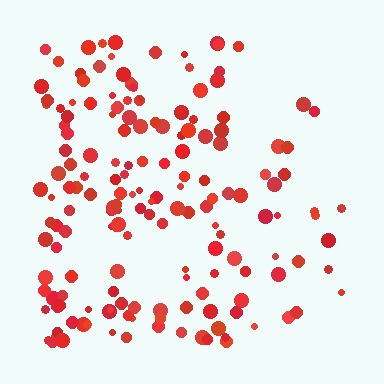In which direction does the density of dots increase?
From right to left, with the left side densest.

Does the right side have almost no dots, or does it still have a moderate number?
Still a moderate number, just noticeably fewer than the left.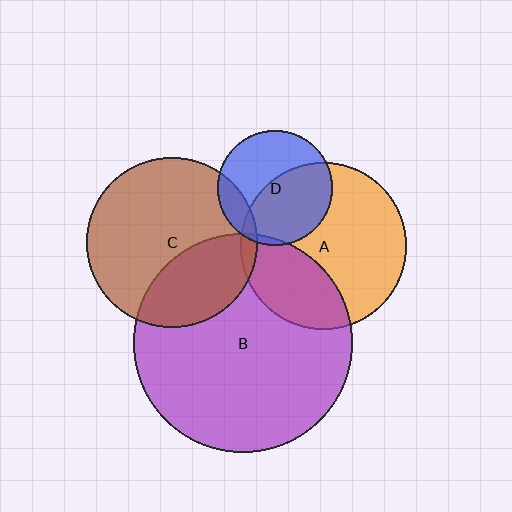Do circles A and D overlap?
Yes.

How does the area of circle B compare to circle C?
Approximately 1.6 times.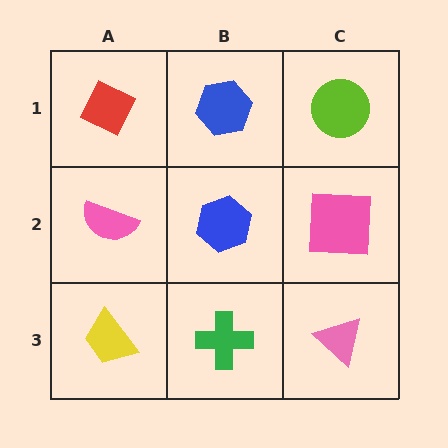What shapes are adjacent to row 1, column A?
A pink semicircle (row 2, column A), a blue hexagon (row 1, column B).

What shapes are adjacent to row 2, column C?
A lime circle (row 1, column C), a pink triangle (row 3, column C), a blue hexagon (row 2, column B).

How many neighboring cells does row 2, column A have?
3.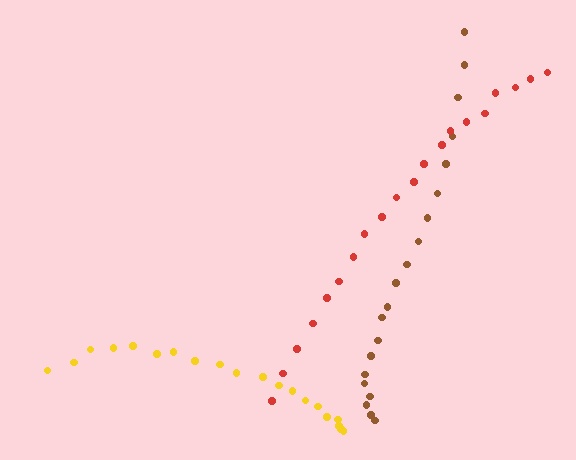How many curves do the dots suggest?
There are 3 distinct paths.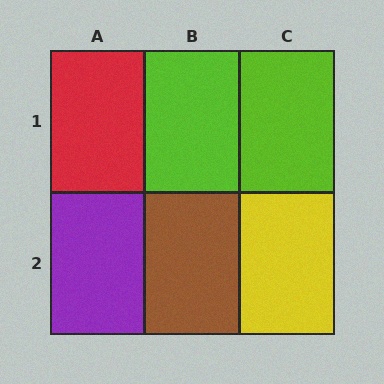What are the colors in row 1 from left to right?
Red, lime, lime.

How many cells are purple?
1 cell is purple.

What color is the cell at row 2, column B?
Brown.